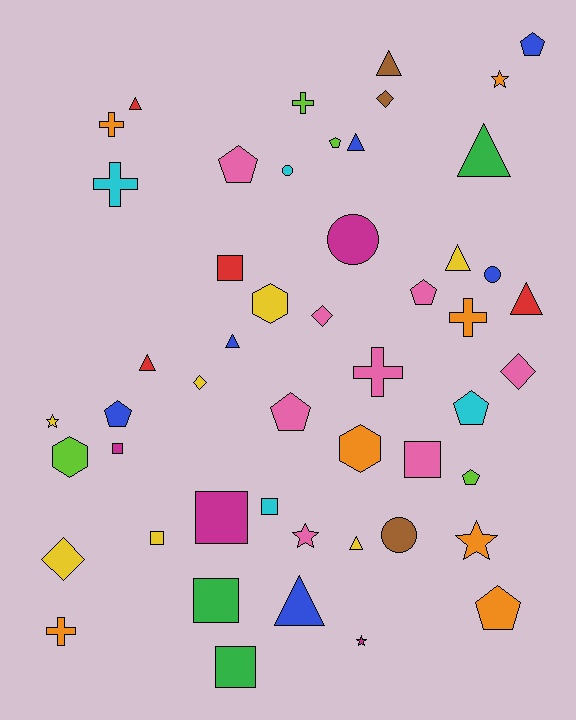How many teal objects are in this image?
There are no teal objects.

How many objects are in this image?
There are 50 objects.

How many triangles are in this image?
There are 10 triangles.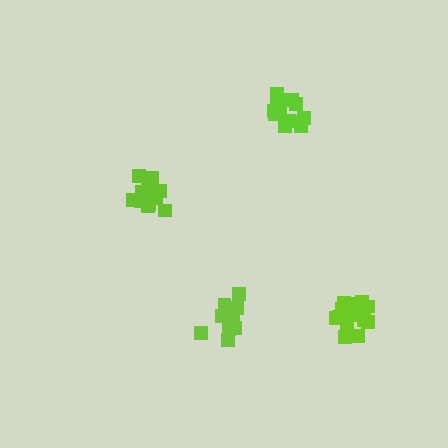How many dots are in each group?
Group 1: 15 dots, Group 2: 11 dots, Group 3: 15 dots, Group 4: 17 dots (58 total).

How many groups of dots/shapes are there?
There are 4 groups.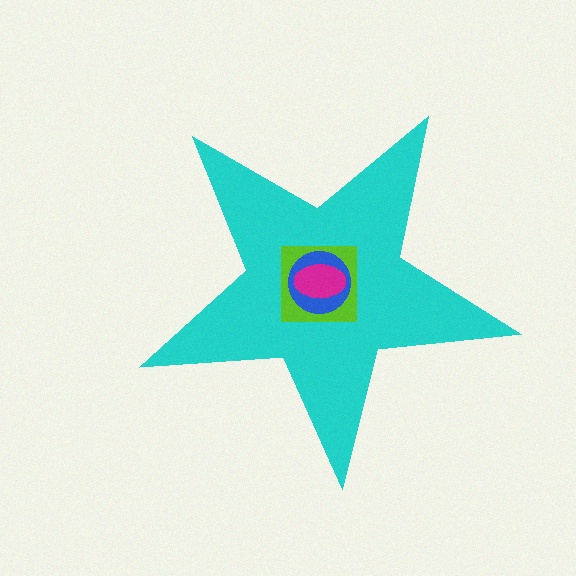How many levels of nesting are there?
4.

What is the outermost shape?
The cyan star.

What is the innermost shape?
The magenta ellipse.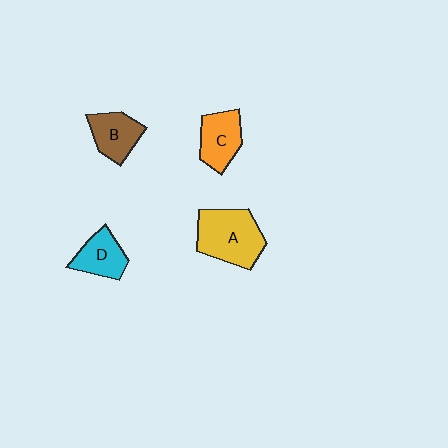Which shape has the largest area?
Shape A (yellow).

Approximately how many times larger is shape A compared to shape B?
Approximately 1.6 times.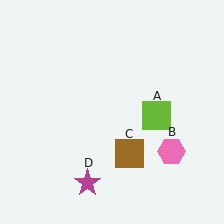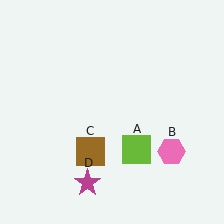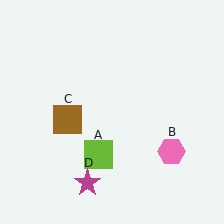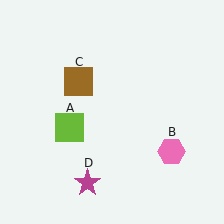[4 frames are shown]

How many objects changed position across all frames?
2 objects changed position: lime square (object A), brown square (object C).